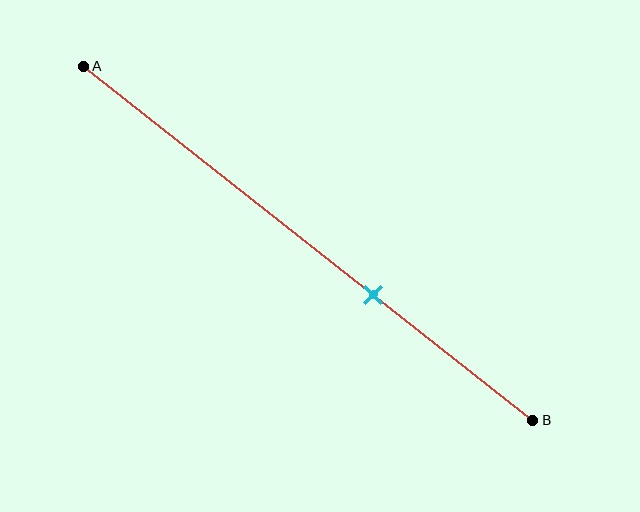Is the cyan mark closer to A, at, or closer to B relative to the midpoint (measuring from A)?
The cyan mark is closer to point B than the midpoint of segment AB.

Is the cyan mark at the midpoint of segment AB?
No, the mark is at about 65% from A, not at the 50% midpoint.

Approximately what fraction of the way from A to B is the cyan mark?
The cyan mark is approximately 65% of the way from A to B.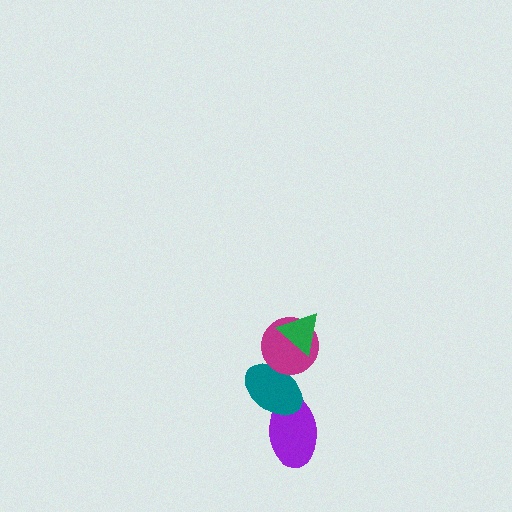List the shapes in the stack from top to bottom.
From top to bottom: the green triangle, the magenta circle, the teal ellipse, the purple ellipse.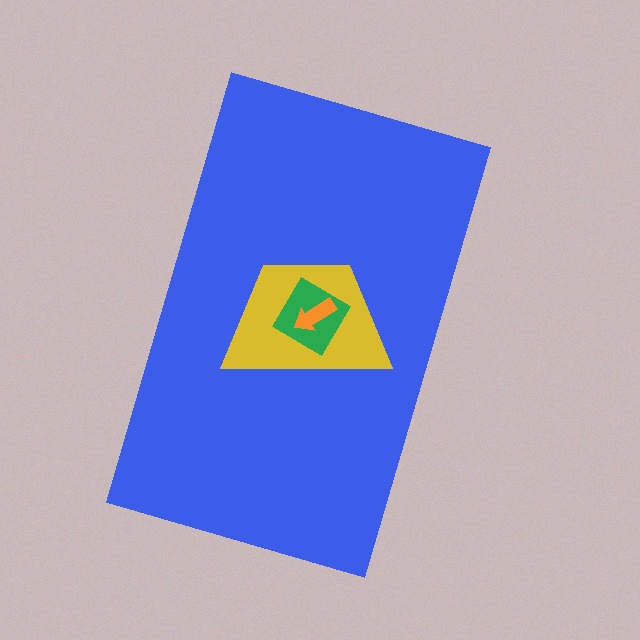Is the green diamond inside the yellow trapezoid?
Yes.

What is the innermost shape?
The orange arrow.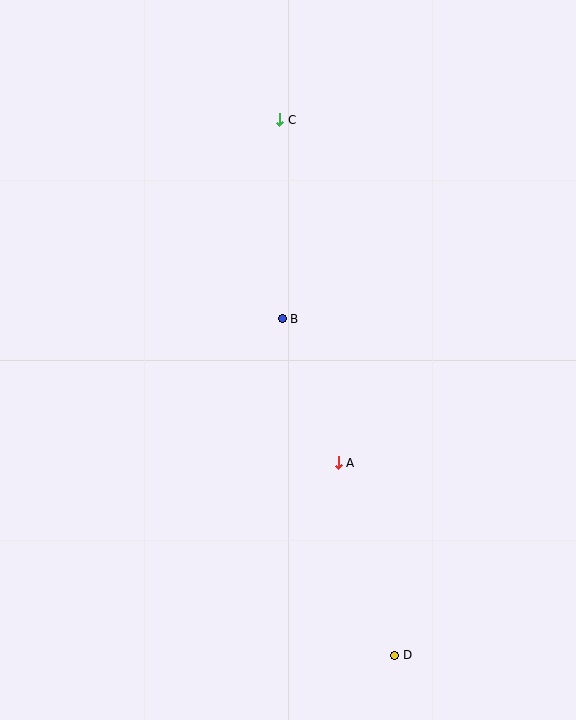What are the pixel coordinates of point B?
Point B is at (282, 319).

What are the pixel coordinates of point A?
Point A is at (338, 463).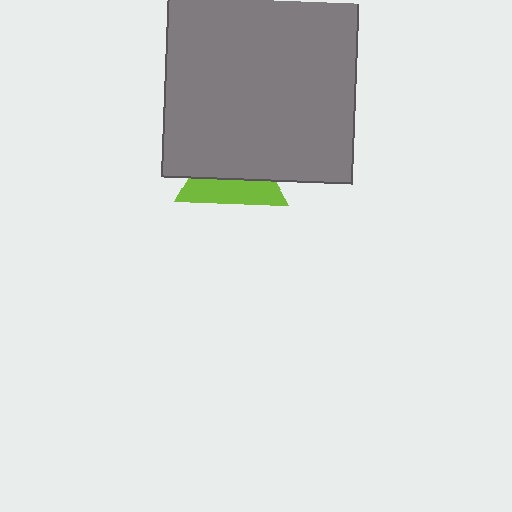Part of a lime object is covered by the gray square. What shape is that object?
It is a triangle.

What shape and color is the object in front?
The object in front is a gray square.